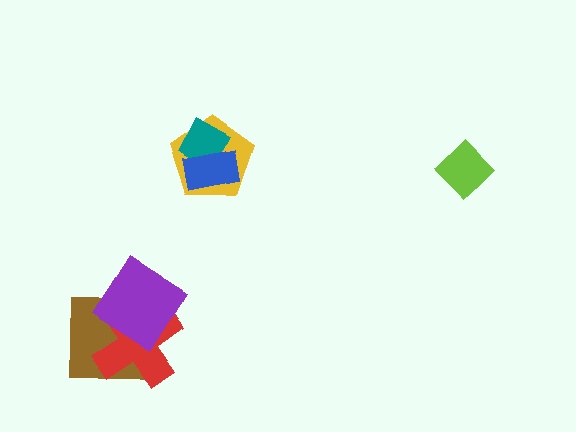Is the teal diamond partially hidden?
Yes, it is partially covered by another shape.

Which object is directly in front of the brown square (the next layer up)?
The red cross is directly in front of the brown square.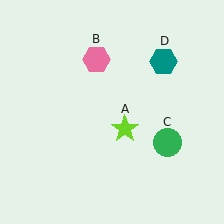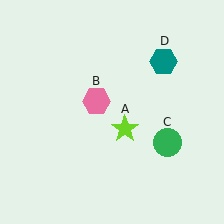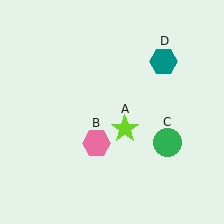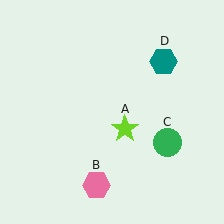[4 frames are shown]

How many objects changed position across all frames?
1 object changed position: pink hexagon (object B).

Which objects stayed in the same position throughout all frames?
Lime star (object A) and green circle (object C) and teal hexagon (object D) remained stationary.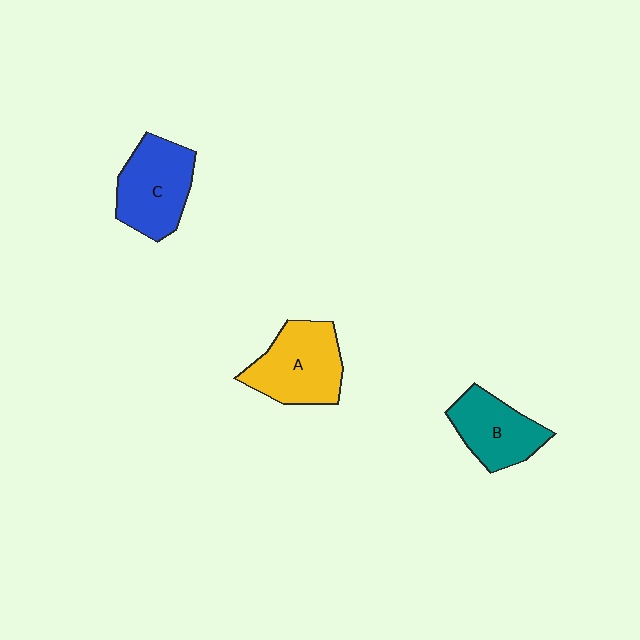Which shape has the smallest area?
Shape B (teal).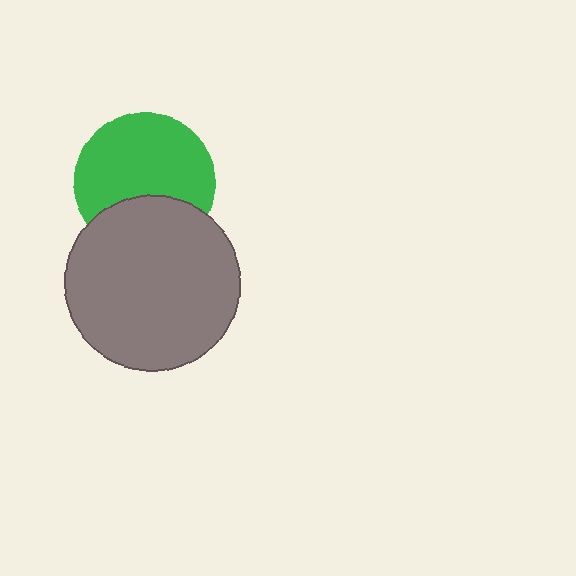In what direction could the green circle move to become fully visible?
The green circle could move up. That would shift it out from behind the gray circle entirely.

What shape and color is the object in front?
The object in front is a gray circle.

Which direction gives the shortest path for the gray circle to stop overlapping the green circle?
Moving down gives the shortest separation.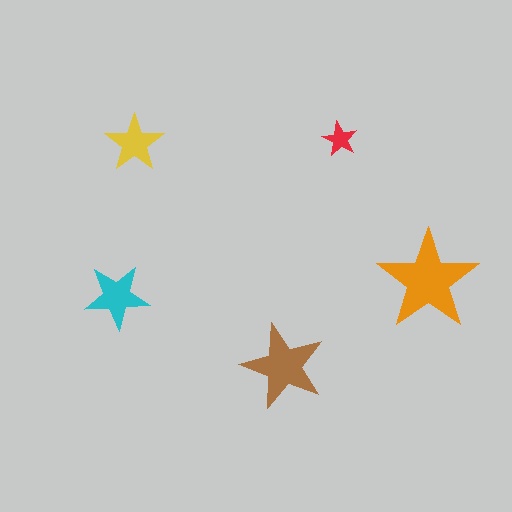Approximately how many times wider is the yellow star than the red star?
About 1.5 times wider.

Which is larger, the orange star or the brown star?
The orange one.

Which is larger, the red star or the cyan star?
The cyan one.